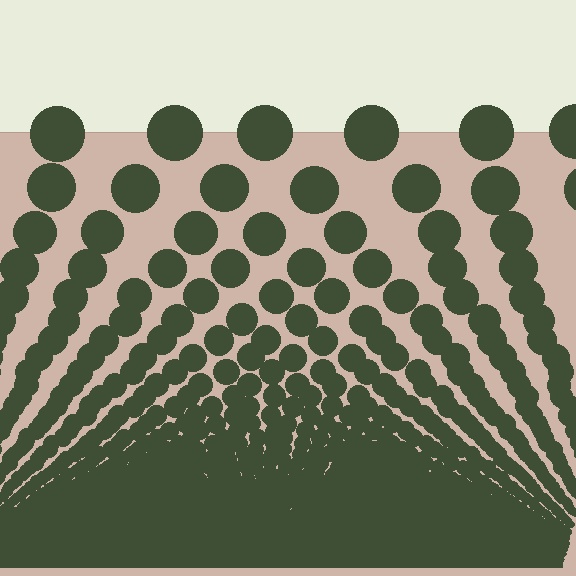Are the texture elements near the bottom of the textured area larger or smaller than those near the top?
Smaller. The gradient is inverted — elements near the bottom are smaller and denser.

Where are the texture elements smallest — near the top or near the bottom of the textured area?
Near the bottom.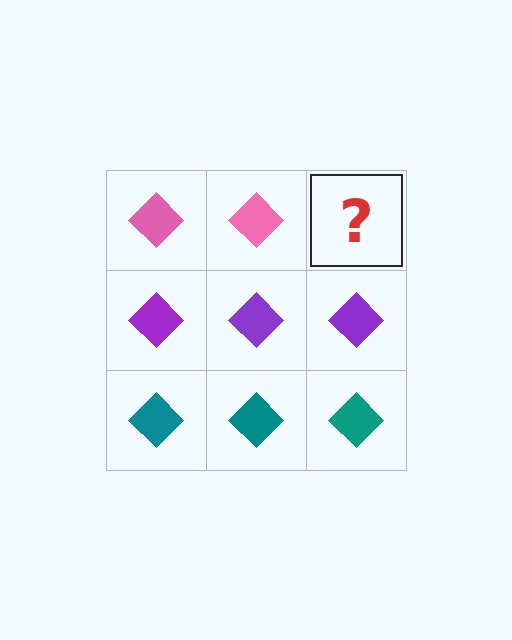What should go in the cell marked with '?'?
The missing cell should contain a pink diamond.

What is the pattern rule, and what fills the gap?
The rule is that each row has a consistent color. The gap should be filled with a pink diamond.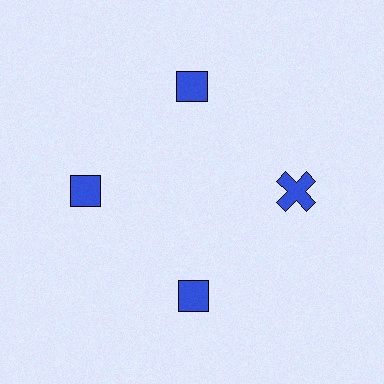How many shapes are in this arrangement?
There are 4 shapes arranged in a ring pattern.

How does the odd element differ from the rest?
It has a different shape: cross instead of diamond.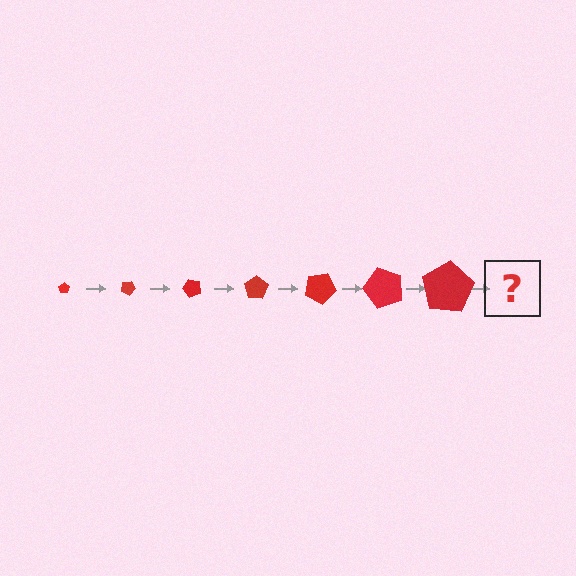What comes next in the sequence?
The next element should be a pentagon, larger than the previous one and rotated 175 degrees from the start.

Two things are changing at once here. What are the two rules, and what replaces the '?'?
The two rules are that the pentagon grows larger each step and it rotates 25 degrees each step. The '?' should be a pentagon, larger than the previous one and rotated 175 degrees from the start.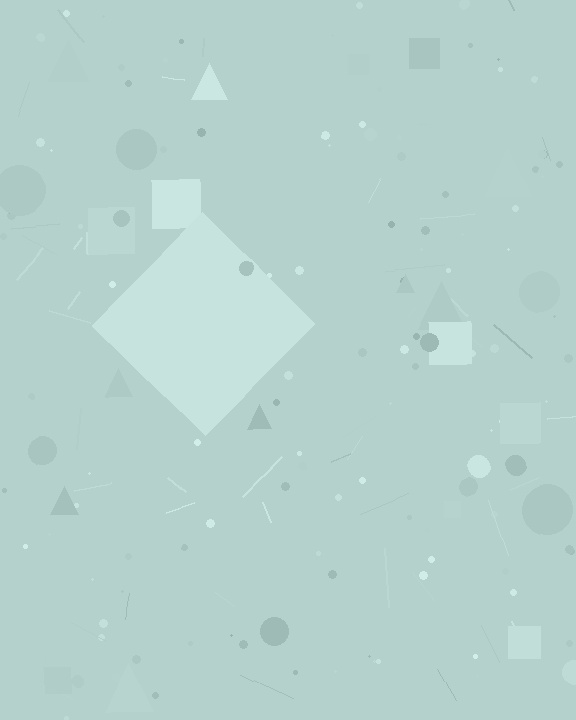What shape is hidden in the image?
A diamond is hidden in the image.